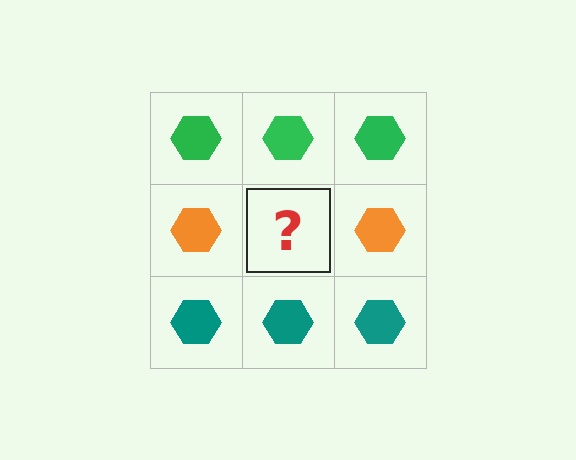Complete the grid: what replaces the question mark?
The question mark should be replaced with an orange hexagon.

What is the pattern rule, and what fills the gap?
The rule is that each row has a consistent color. The gap should be filled with an orange hexagon.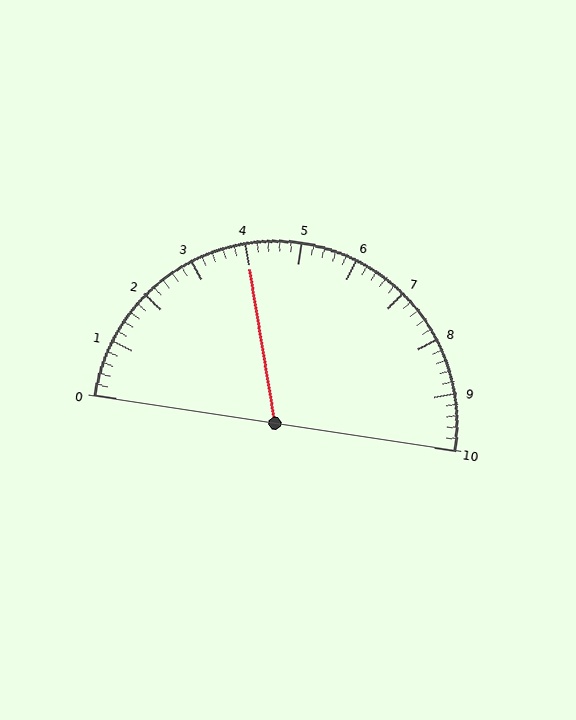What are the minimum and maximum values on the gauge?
The gauge ranges from 0 to 10.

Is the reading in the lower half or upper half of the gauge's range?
The reading is in the lower half of the range (0 to 10).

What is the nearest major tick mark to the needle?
The nearest major tick mark is 4.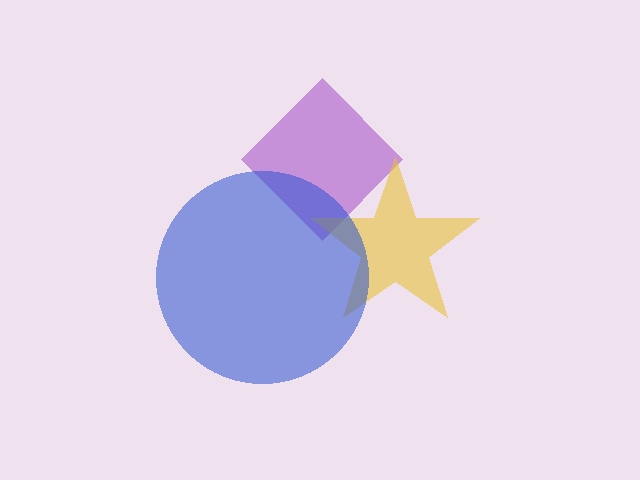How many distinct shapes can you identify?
There are 3 distinct shapes: a purple diamond, a yellow star, a blue circle.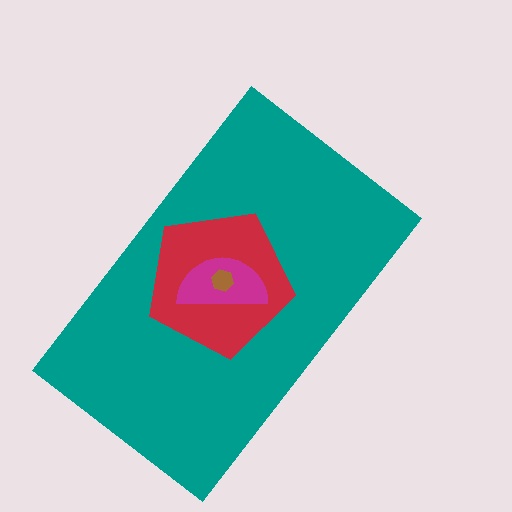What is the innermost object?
The brown hexagon.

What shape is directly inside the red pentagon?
The magenta semicircle.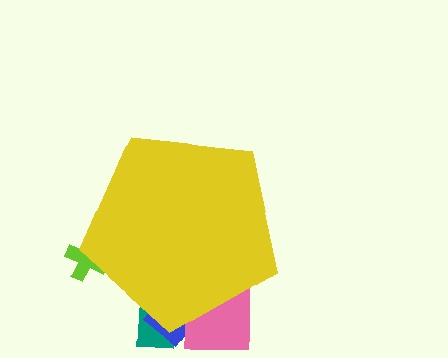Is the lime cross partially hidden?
Yes, the lime cross is partially hidden behind the yellow pentagon.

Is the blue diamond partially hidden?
Yes, the blue diamond is partially hidden behind the yellow pentagon.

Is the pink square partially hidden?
Yes, the pink square is partially hidden behind the yellow pentagon.